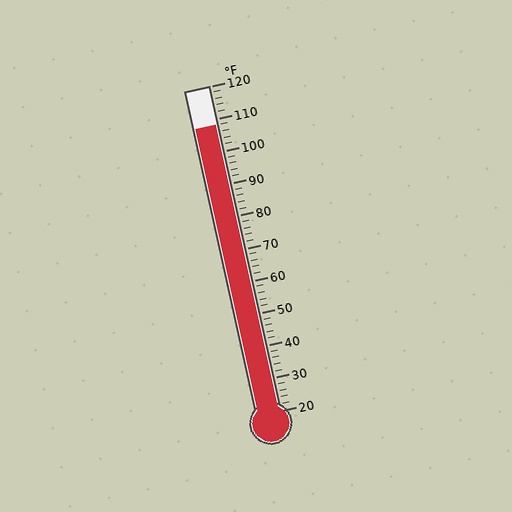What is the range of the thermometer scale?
The thermometer scale ranges from 20°F to 120°F.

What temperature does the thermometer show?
The thermometer shows approximately 108°F.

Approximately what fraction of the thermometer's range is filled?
The thermometer is filled to approximately 90% of its range.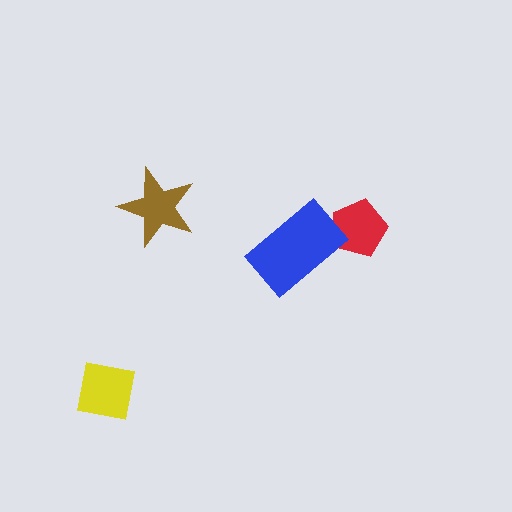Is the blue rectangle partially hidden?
No, no other shape covers it.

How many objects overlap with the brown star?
0 objects overlap with the brown star.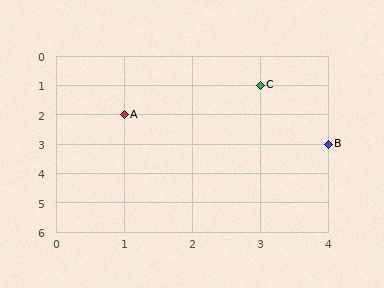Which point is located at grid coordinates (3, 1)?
Point C is at (3, 1).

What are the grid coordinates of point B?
Point B is at grid coordinates (4, 3).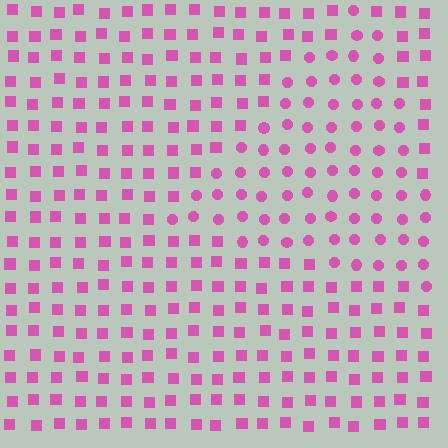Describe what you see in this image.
The image is filled with small pink elements arranged in a uniform grid. A triangle-shaped region contains circles, while the surrounding area contains squares. The boundary is defined purely by the change in element shape.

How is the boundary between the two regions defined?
The boundary is defined by a change in element shape: circles inside vs. squares outside. All elements share the same color and spacing.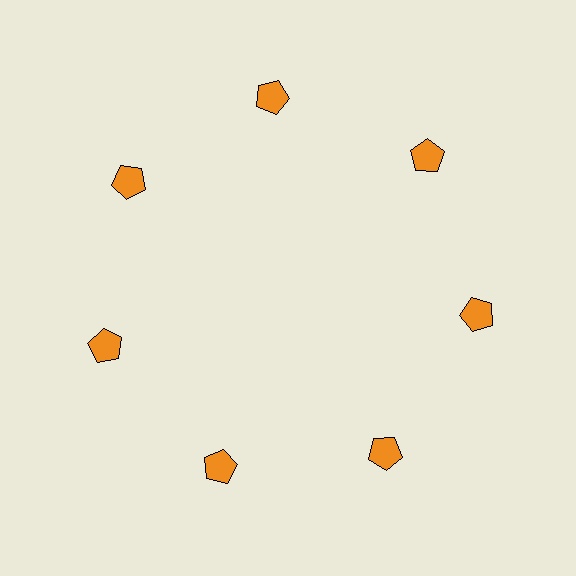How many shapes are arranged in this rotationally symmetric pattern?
There are 7 shapes, arranged in 7 groups of 1.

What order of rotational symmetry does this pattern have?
This pattern has 7-fold rotational symmetry.